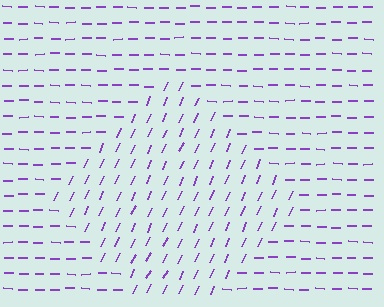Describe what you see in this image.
The image is filled with small purple line segments. A diamond region in the image has lines oriented differently from the surrounding lines, creating a visible texture boundary.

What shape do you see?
I see a diamond.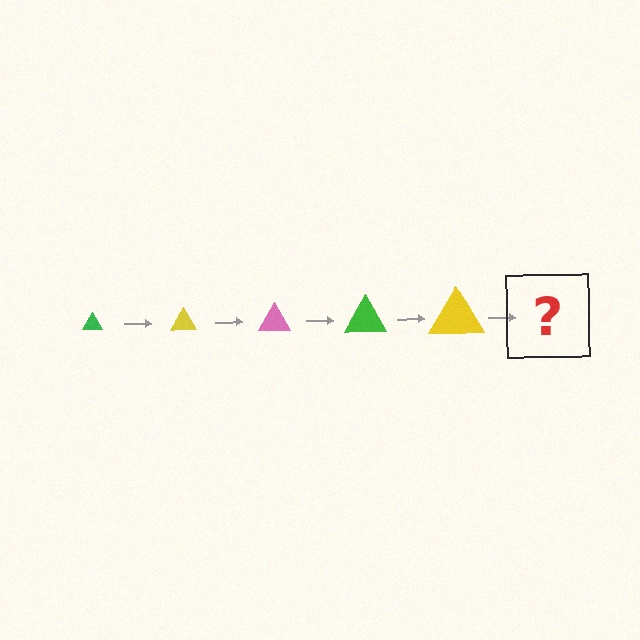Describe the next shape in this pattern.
It should be a pink triangle, larger than the previous one.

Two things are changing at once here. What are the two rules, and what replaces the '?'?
The two rules are that the triangle grows larger each step and the color cycles through green, yellow, and pink. The '?' should be a pink triangle, larger than the previous one.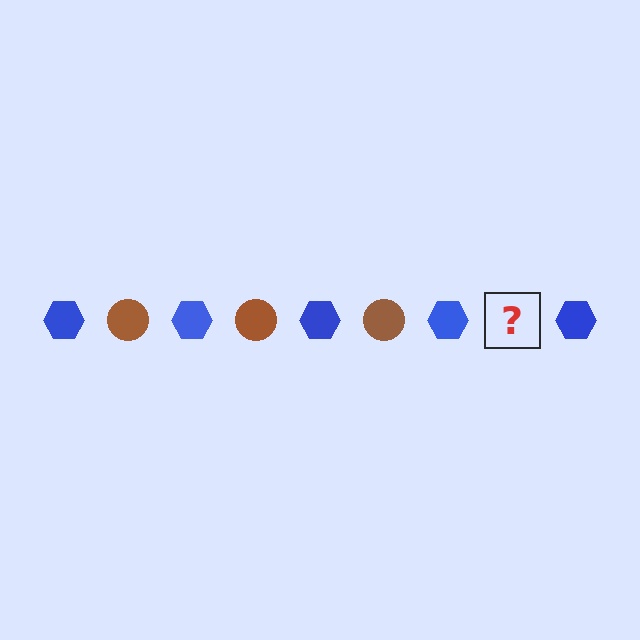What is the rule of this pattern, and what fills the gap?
The rule is that the pattern alternates between blue hexagon and brown circle. The gap should be filled with a brown circle.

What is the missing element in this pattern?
The missing element is a brown circle.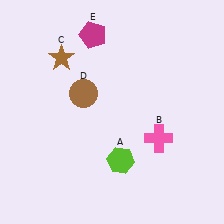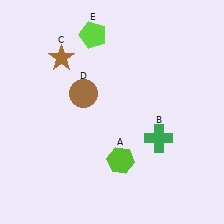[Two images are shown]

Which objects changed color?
B changed from pink to green. E changed from magenta to lime.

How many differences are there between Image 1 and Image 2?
There are 2 differences between the two images.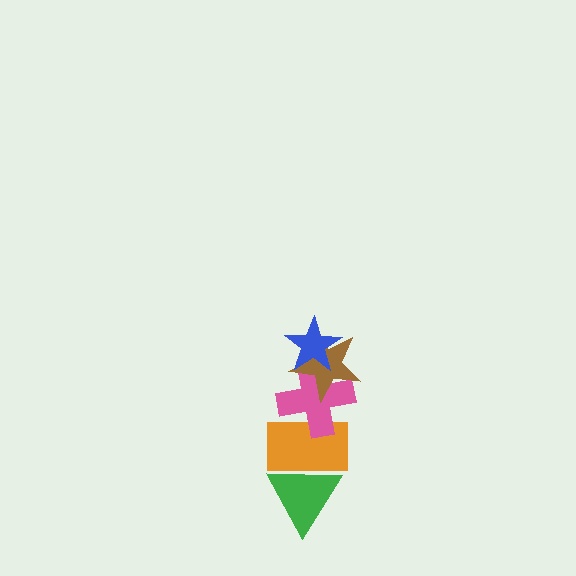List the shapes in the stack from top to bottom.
From top to bottom: the blue star, the brown star, the pink cross, the orange rectangle, the green triangle.